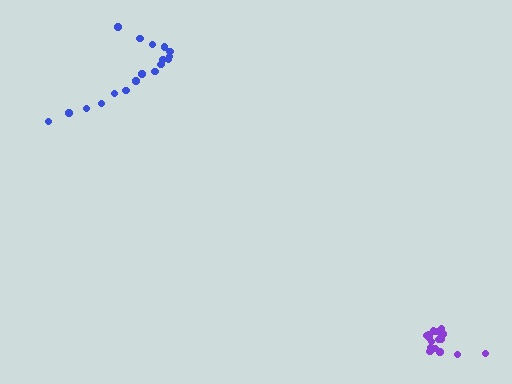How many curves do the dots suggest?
There are 2 distinct paths.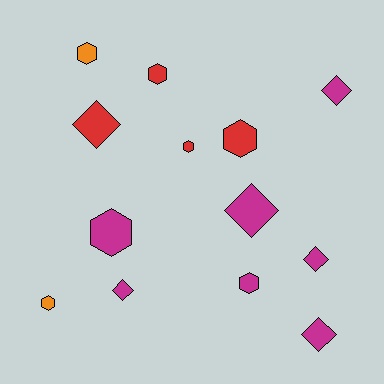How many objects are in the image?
There are 13 objects.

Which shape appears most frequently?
Hexagon, with 7 objects.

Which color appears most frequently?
Magenta, with 7 objects.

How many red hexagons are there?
There are 3 red hexagons.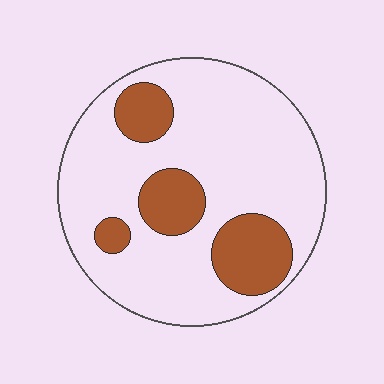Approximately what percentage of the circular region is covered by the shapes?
Approximately 25%.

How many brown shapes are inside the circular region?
4.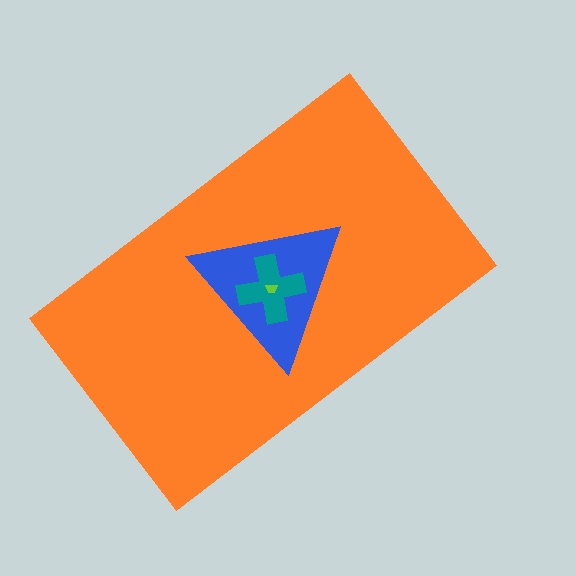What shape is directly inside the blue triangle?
The teal cross.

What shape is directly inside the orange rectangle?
The blue triangle.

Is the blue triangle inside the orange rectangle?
Yes.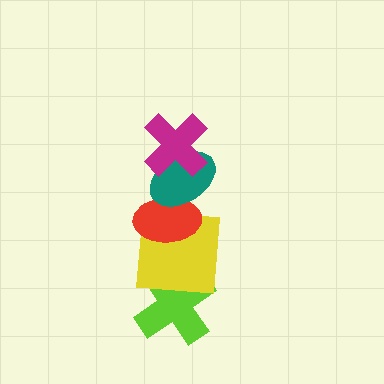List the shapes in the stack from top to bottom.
From top to bottom: the magenta cross, the teal ellipse, the red ellipse, the yellow square, the lime cross.